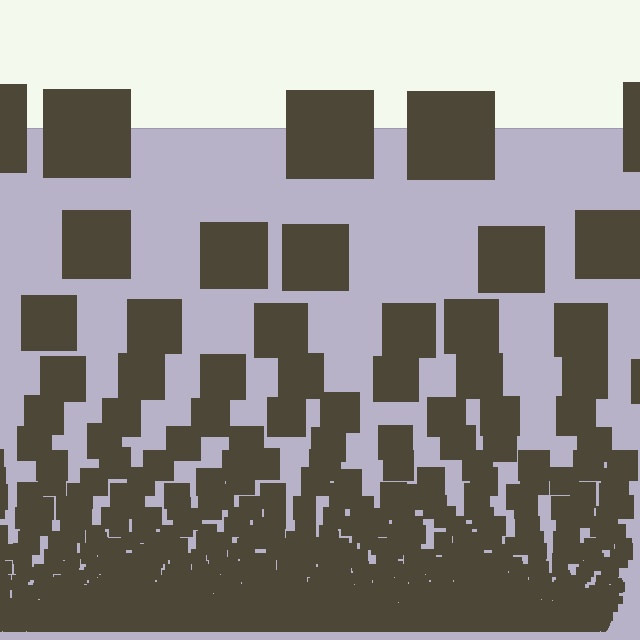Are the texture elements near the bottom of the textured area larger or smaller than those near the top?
Smaller. The gradient is inverted — elements near the bottom are smaller and denser.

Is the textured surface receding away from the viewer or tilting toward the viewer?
The surface appears to tilt toward the viewer. Texture elements get larger and sparser toward the top.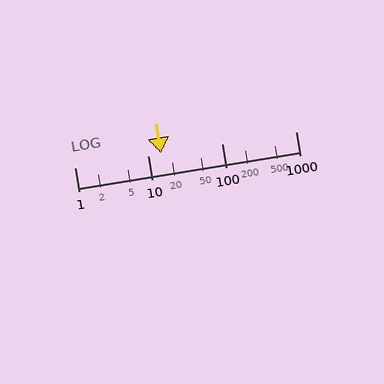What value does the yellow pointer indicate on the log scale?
The pointer indicates approximately 15.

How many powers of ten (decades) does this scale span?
The scale spans 3 decades, from 1 to 1000.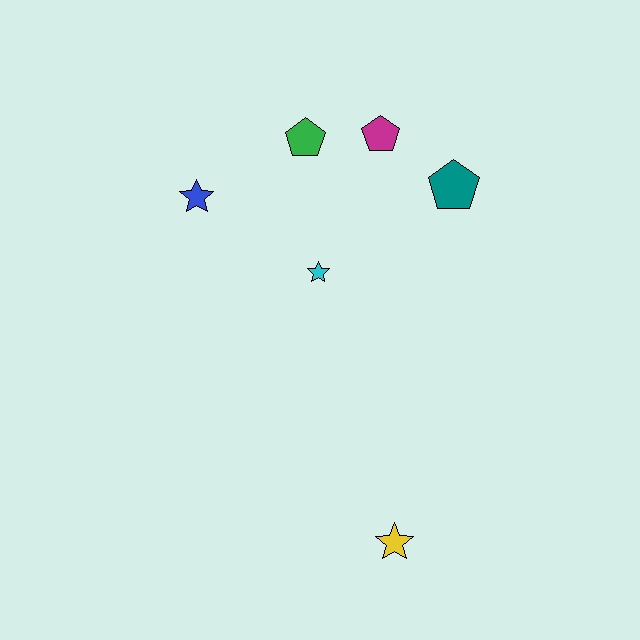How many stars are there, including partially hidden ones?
There are 3 stars.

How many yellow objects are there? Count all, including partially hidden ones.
There is 1 yellow object.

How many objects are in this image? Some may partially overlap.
There are 6 objects.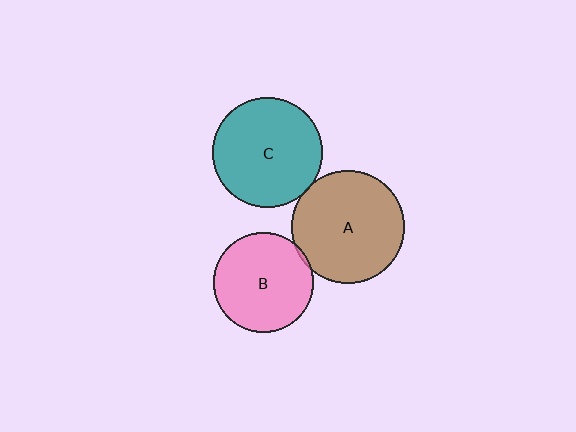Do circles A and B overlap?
Yes.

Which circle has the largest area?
Circle A (brown).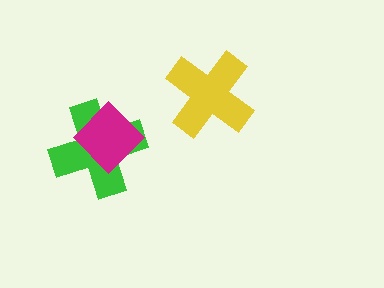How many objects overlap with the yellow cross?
0 objects overlap with the yellow cross.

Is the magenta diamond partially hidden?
No, no other shape covers it.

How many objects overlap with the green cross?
1 object overlaps with the green cross.